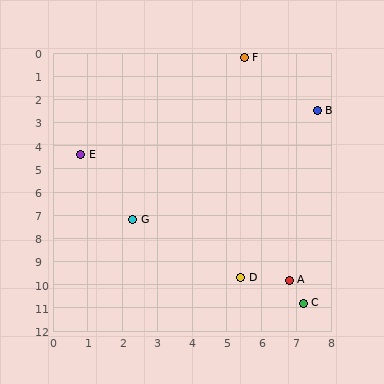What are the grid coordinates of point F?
Point F is at approximately (5.5, 0.2).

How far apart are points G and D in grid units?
Points G and D are about 4.0 grid units apart.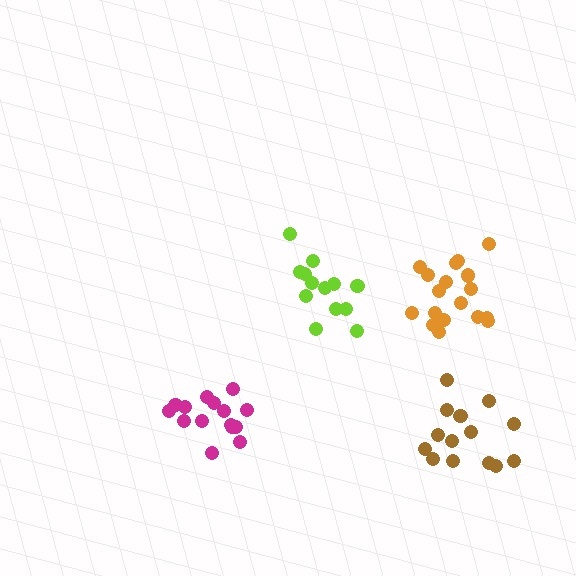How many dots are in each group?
Group 1: 18 dots, Group 2: 13 dots, Group 3: 15 dots, Group 4: 14 dots (60 total).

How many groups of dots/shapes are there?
There are 4 groups.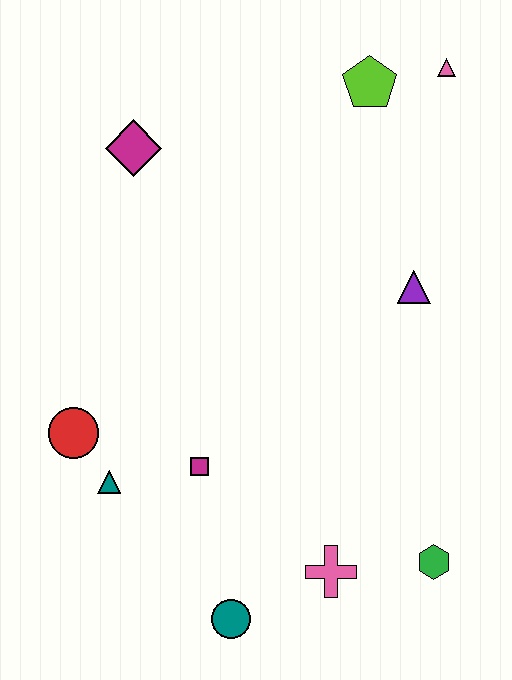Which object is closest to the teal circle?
The pink cross is closest to the teal circle.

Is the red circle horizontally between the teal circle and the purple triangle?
No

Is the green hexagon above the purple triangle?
No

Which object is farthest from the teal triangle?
The pink triangle is farthest from the teal triangle.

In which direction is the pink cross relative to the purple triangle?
The pink cross is below the purple triangle.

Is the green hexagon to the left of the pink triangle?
Yes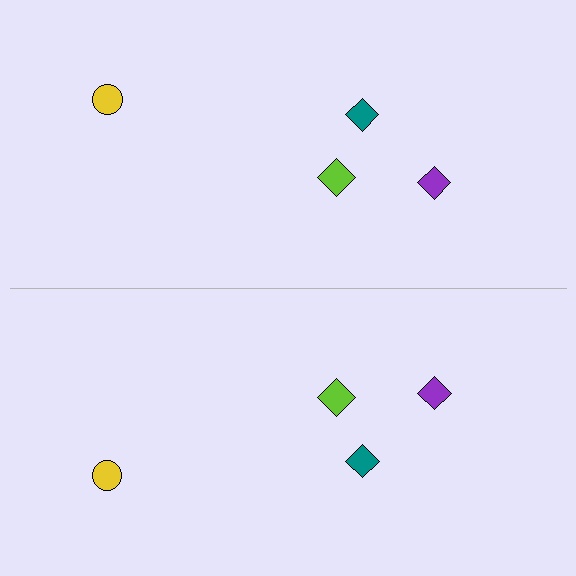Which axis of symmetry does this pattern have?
The pattern has a horizontal axis of symmetry running through the center of the image.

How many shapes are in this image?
There are 8 shapes in this image.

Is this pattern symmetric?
Yes, this pattern has bilateral (reflection) symmetry.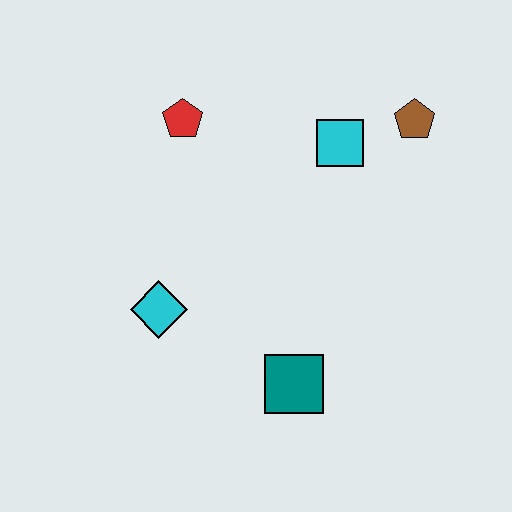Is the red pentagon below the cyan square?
No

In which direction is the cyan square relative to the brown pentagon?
The cyan square is to the left of the brown pentagon.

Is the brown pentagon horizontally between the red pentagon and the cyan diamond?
No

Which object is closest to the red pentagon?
The cyan square is closest to the red pentagon.